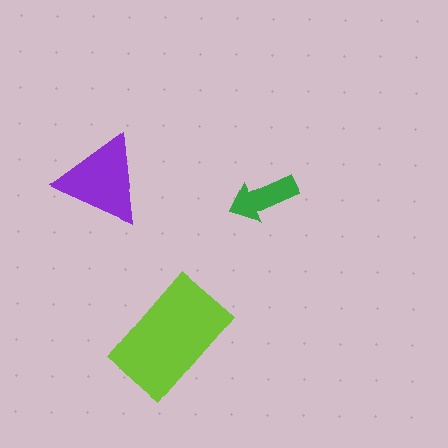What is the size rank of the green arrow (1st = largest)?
3rd.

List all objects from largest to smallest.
The lime rectangle, the purple triangle, the green arrow.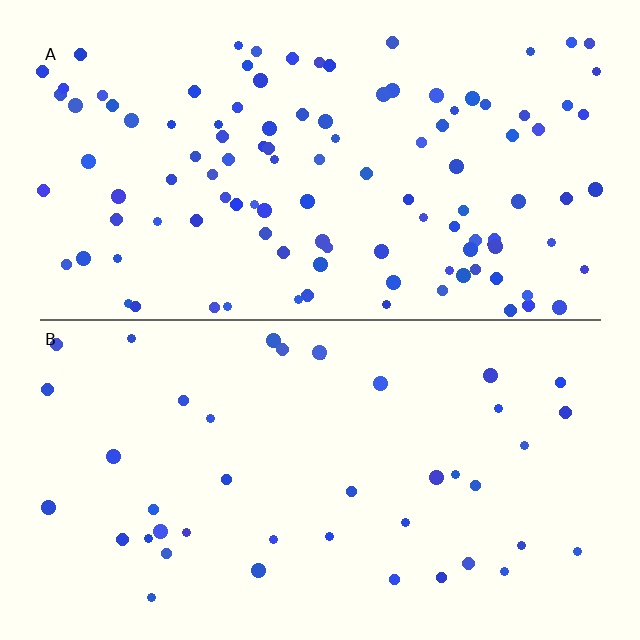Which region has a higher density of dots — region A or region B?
A (the top).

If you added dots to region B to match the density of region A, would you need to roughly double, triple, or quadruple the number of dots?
Approximately triple.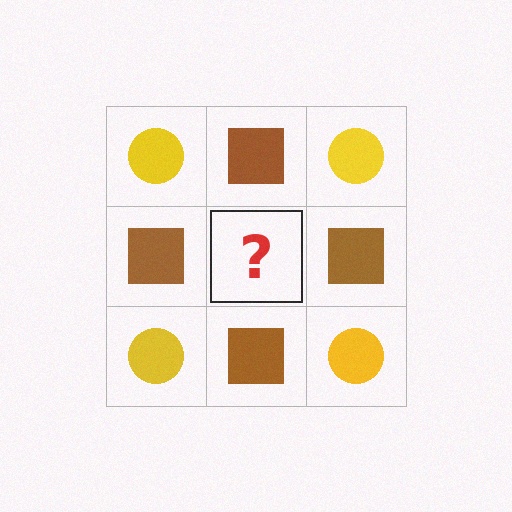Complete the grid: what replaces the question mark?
The question mark should be replaced with a yellow circle.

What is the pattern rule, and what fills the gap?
The rule is that it alternates yellow circle and brown square in a checkerboard pattern. The gap should be filled with a yellow circle.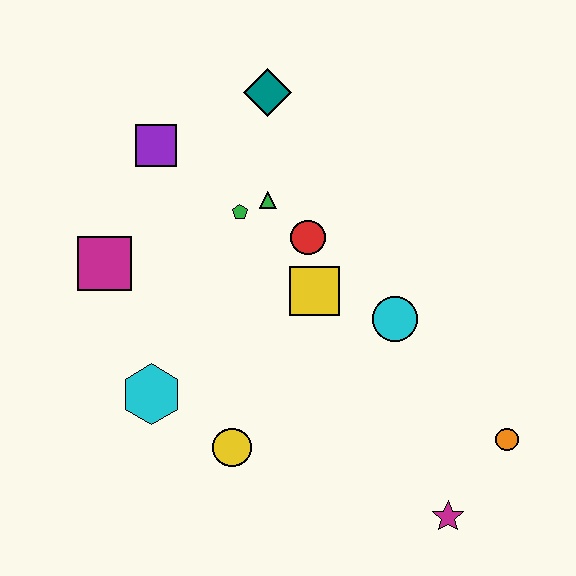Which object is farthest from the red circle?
The magenta star is farthest from the red circle.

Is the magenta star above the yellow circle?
No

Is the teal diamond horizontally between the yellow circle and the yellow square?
Yes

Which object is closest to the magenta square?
The purple square is closest to the magenta square.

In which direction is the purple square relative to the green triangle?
The purple square is to the left of the green triangle.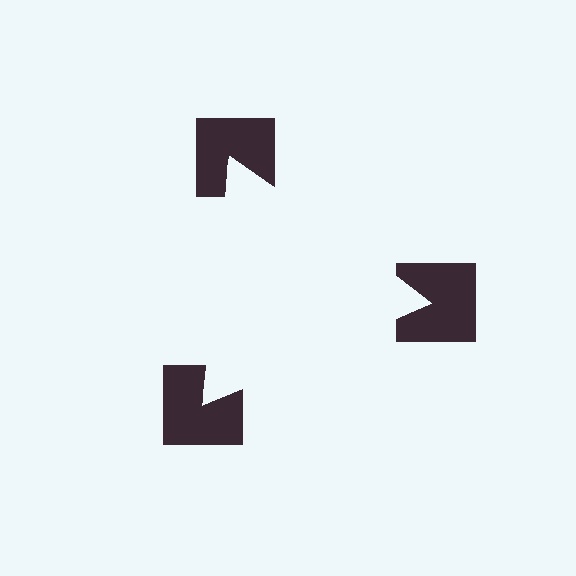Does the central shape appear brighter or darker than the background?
It typically appears slightly brighter than the background, even though no actual brightness change is drawn.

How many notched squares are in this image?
There are 3 — one at each vertex of the illusory triangle.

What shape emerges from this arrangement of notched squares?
An illusory triangle — its edges are inferred from the aligned wedge cuts in the notched squares, not physically drawn.